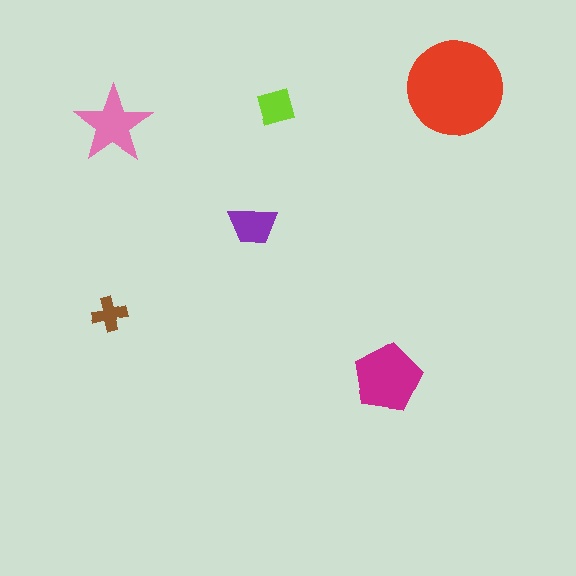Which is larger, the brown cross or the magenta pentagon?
The magenta pentagon.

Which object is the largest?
The red circle.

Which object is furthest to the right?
The red circle is rightmost.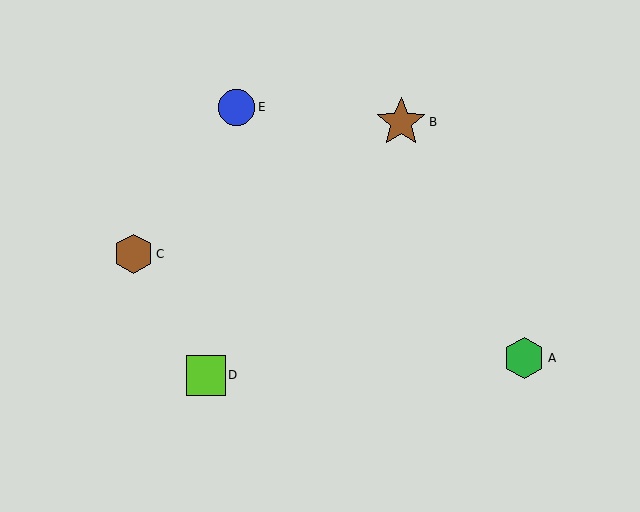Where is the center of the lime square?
The center of the lime square is at (206, 375).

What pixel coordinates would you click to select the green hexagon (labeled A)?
Click at (524, 358) to select the green hexagon A.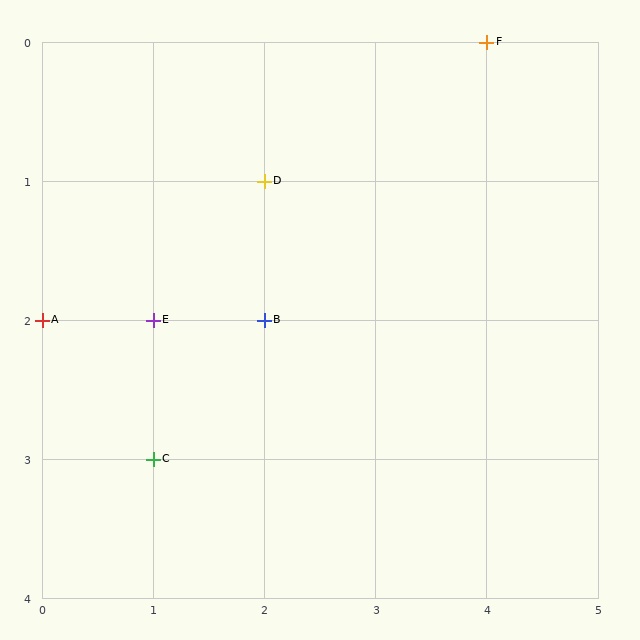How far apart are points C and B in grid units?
Points C and B are 1 column and 1 row apart (about 1.4 grid units diagonally).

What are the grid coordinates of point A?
Point A is at grid coordinates (0, 2).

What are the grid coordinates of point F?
Point F is at grid coordinates (4, 0).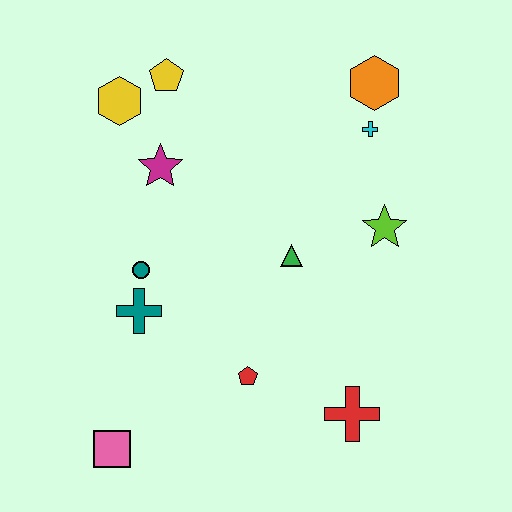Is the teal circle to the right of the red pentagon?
No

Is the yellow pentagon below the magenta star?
No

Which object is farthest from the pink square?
The orange hexagon is farthest from the pink square.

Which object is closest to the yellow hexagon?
The yellow pentagon is closest to the yellow hexagon.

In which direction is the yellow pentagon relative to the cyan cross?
The yellow pentagon is to the left of the cyan cross.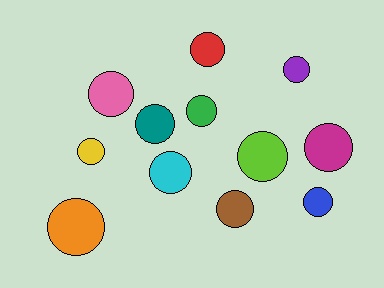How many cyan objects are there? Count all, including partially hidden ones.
There is 1 cyan object.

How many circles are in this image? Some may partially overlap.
There are 12 circles.